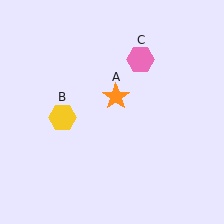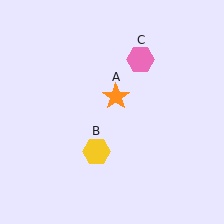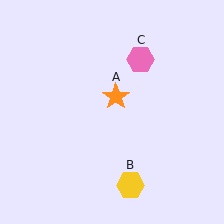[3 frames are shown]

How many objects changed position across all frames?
1 object changed position: yellow hexagon (object B).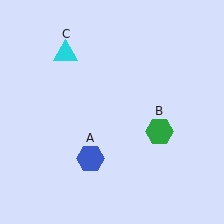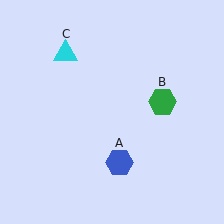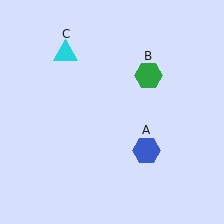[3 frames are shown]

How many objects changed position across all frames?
2 objects changed position: blue hexagon (object A), green hexagon (object B).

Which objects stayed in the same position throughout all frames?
Cyan triangle (object C) remained stationary.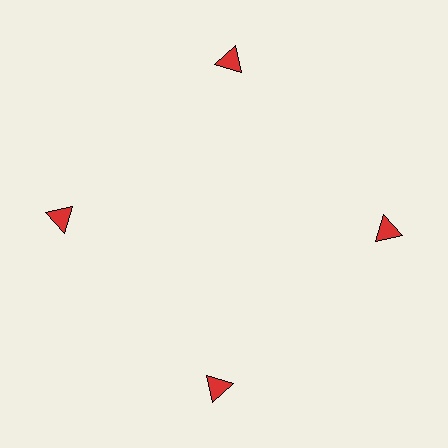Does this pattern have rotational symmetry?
Yes, this pattern has 4-fold rotational symmetry. It looks the same after rotating 90 degrees around the center.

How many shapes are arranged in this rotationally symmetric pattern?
There are 4 shapes, arranged in 4 groups of 1.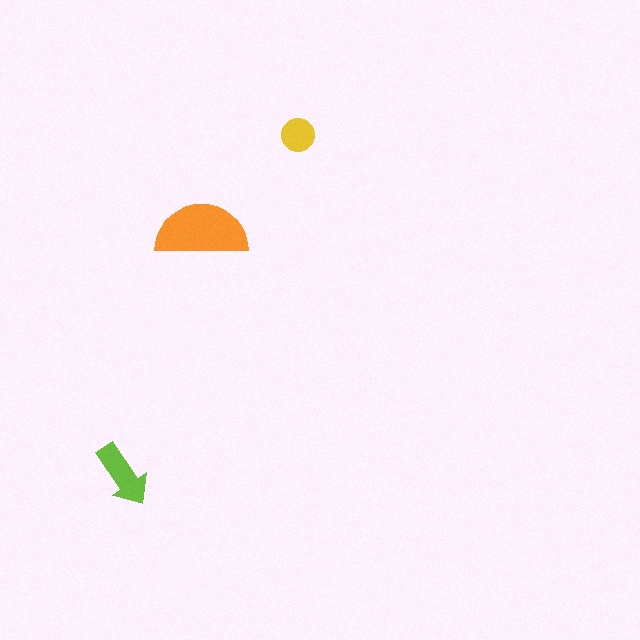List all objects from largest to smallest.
The orange semicircle, the lime arrow, the yellow circle.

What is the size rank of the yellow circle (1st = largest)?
3rd.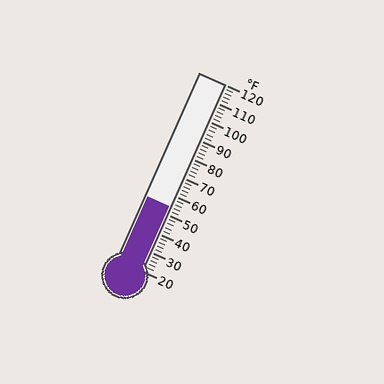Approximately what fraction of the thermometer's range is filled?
The thermometer is filled to approximately 35% of its range.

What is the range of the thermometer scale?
The thermometer scale ranges from 20°F to 120°F.